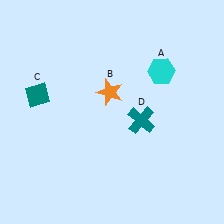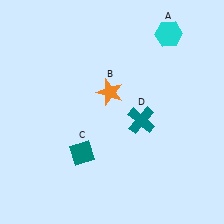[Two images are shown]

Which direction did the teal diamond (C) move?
The teal diamond (C) moved down.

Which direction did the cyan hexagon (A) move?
The cyan hexagon (A) moved up.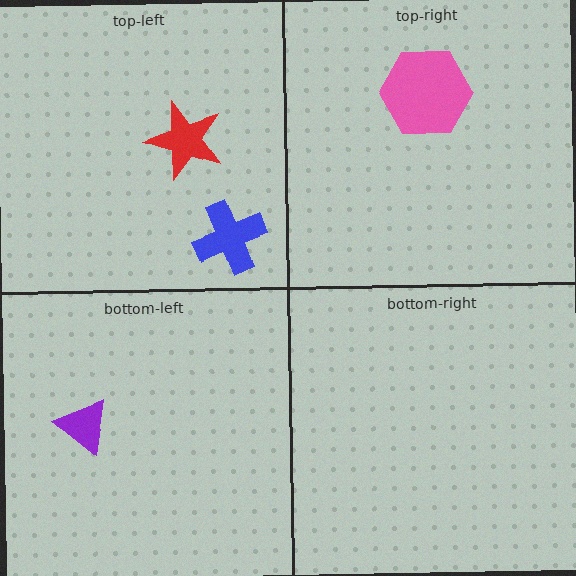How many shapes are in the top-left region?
2.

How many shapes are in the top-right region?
1.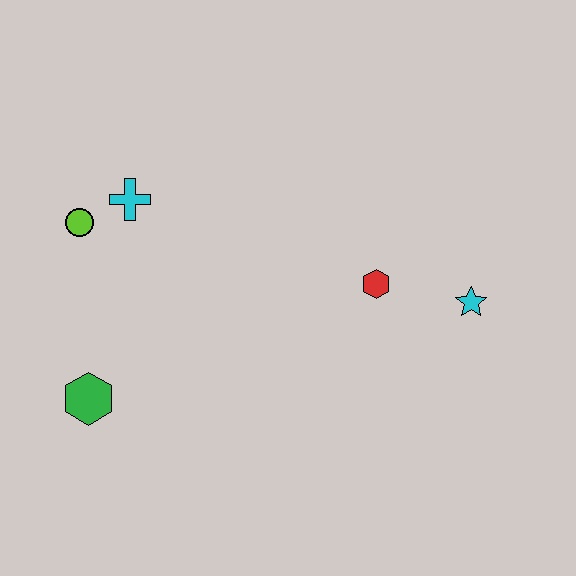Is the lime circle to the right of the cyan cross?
No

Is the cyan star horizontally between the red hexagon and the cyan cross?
No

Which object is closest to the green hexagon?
The lime circle is closest to the green hexagon.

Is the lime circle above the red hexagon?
Yes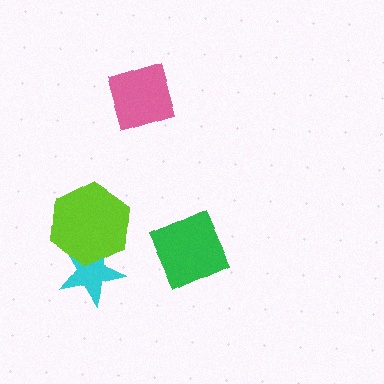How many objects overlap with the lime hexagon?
1 object overlaps with the lime hexagon.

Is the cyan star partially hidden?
Yes, it is partially covered by another shape.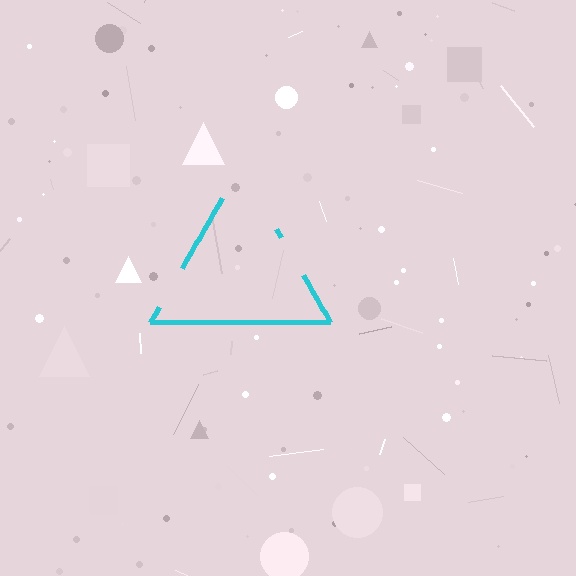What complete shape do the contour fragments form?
The contour fragments form a triangle.